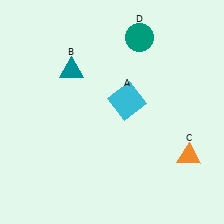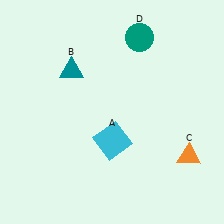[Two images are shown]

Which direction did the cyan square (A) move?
The cyan square (A) moved down.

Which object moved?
The cyan square (A) moved down.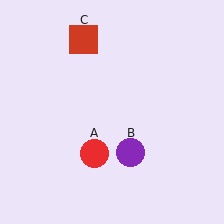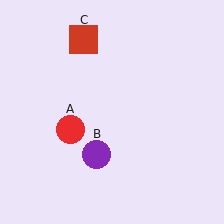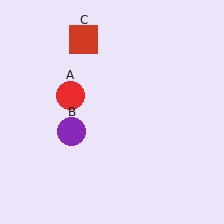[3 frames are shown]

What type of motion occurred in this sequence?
The red circle (object A), purple circle (object B) rotated clockwise around the center of the scene.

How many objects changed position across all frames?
2 objects changed position: red circle (object A), purple circle (object B).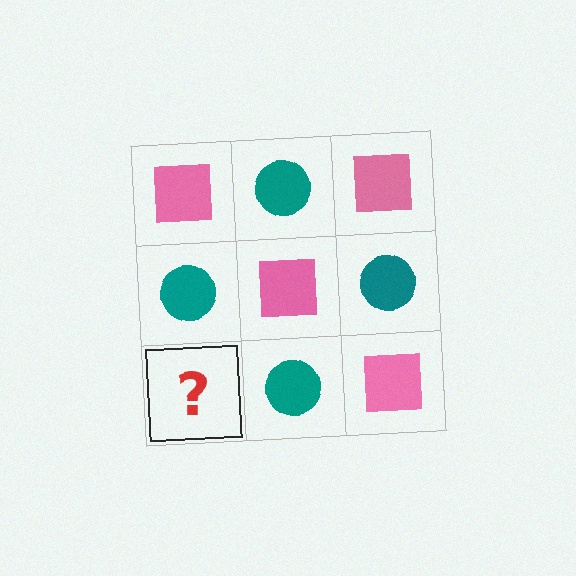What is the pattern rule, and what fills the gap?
The rule is that it alternates pink square and teal circle in a checkerboard pattern. The gap should be filled with a pink square.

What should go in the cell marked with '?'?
The missing cell should contain a pink square.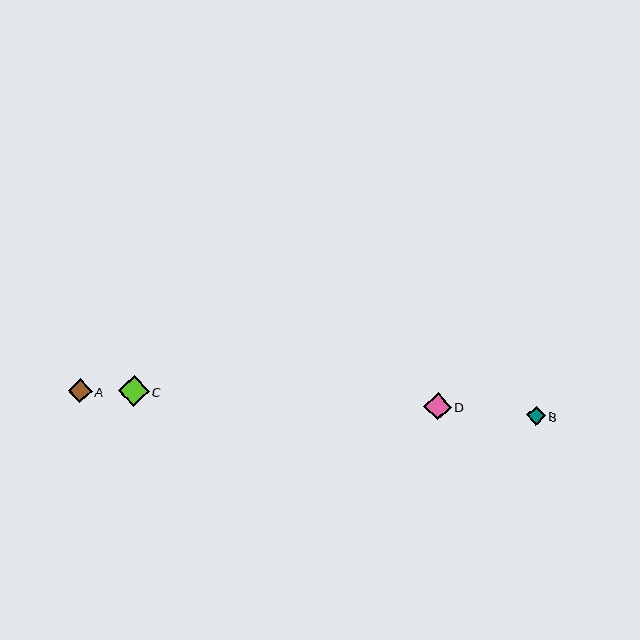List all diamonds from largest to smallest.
From largest to smallest: C, D, A, B.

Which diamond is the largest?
Diamond C is the largest with a size of approximately 30 pixels.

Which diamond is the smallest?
Diamond B is the smallest with a size of approximately 18 pixels.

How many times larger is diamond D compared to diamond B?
Diamond D is approximately 1.5 times the size of diamond B.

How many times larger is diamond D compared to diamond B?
Diamond D is approximately 1.5 times the size of diamond B.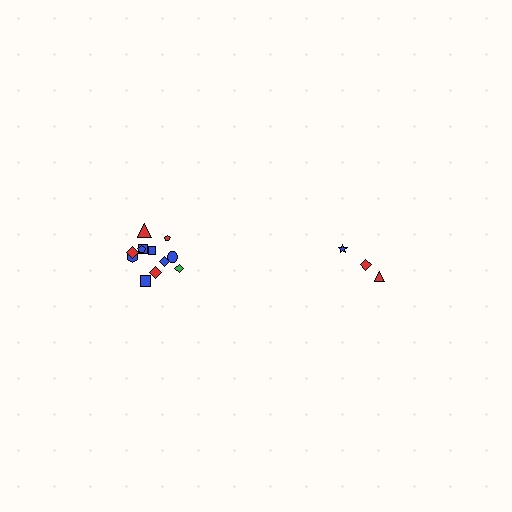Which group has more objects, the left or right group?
The left group.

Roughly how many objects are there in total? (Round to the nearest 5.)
Roughly 15 objects in total.